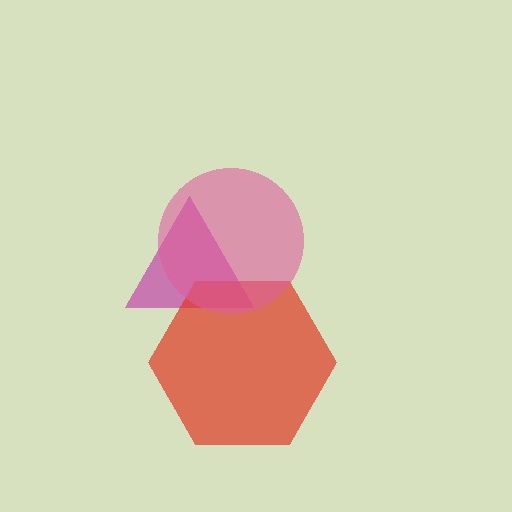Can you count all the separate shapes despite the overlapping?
Yes, there are 3 separate shapes.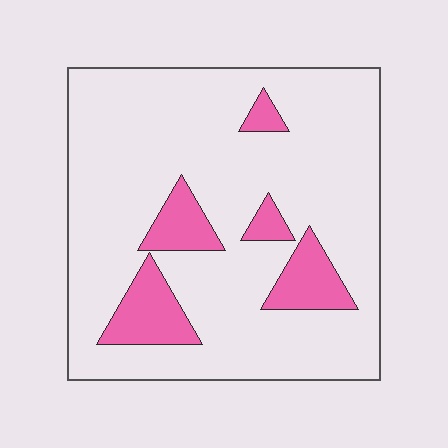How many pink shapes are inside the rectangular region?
5.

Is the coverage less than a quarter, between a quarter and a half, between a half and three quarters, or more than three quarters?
Less than a quarter.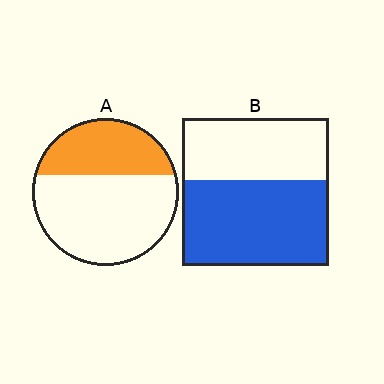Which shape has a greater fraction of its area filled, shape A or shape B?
Shape B.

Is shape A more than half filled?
No.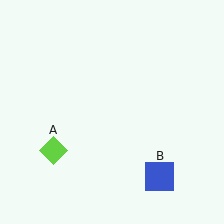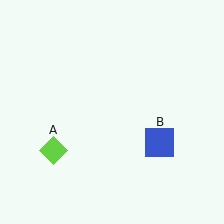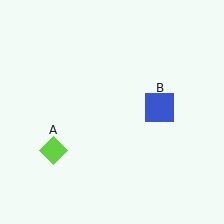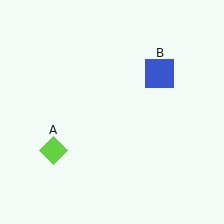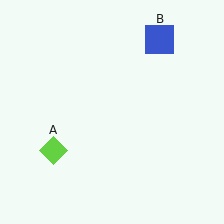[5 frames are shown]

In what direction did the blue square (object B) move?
The blue square (object B) moved up.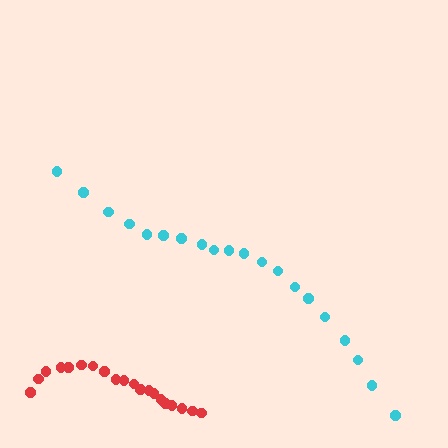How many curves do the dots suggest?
There are 2 distinct paths.